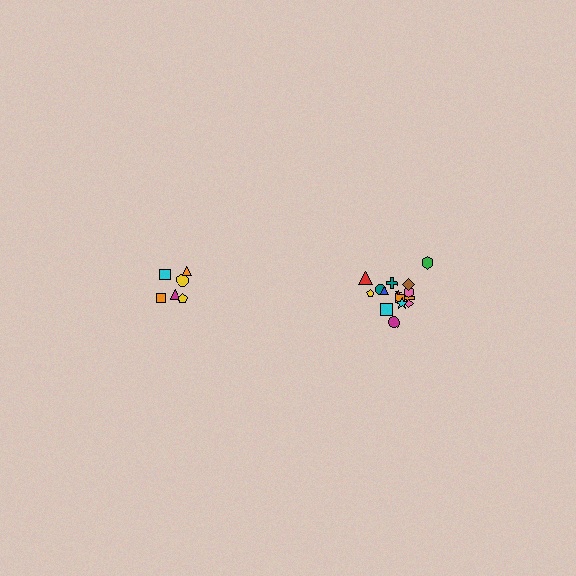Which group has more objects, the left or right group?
The right group.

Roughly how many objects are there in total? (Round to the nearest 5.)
Roughly 20 objects in total.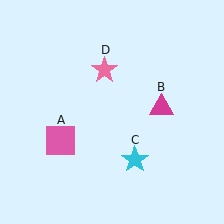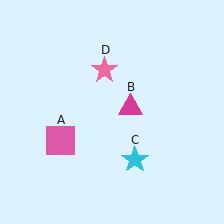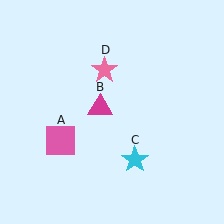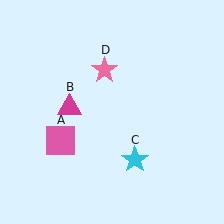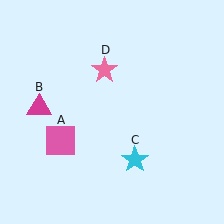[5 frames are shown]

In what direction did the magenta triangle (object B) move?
The magenta triangle (object B) moved left.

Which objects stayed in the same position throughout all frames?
Pink square (object A) and cyan star (object C) and pink star (object D) remained stationary.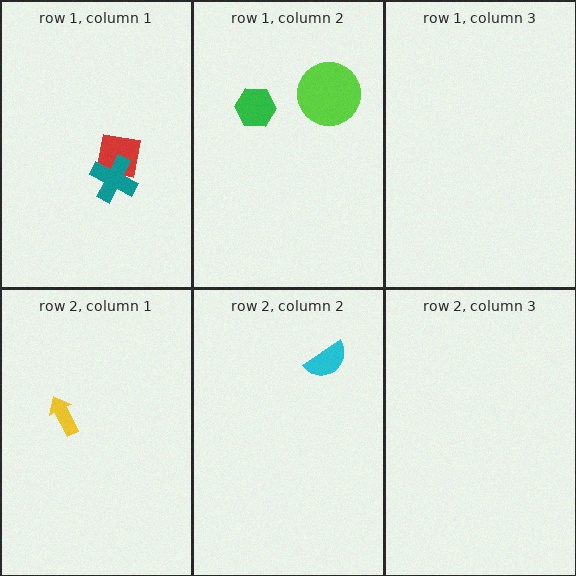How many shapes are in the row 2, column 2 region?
1.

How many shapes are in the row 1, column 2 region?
2.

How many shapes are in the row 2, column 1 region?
1.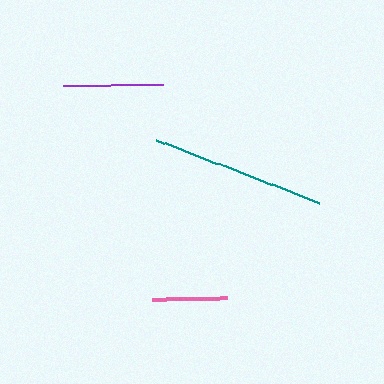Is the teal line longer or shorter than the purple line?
The teal line is longer than the purple line.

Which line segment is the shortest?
The pink line is the shortest at approximately 75 pixels.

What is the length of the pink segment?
The pink segment is approximately 75 pixels long.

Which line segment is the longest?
The teal line is the longest at approximately 176 pixels.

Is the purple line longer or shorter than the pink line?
The purple line is longer than the pink line.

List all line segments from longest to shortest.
From longest to shortest: teal, purple, pink.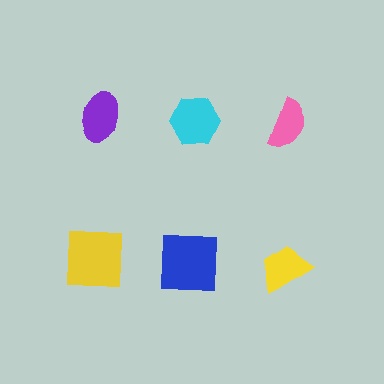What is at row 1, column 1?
A purple ellipse.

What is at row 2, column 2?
A blue square.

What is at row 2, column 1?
A yellow square.